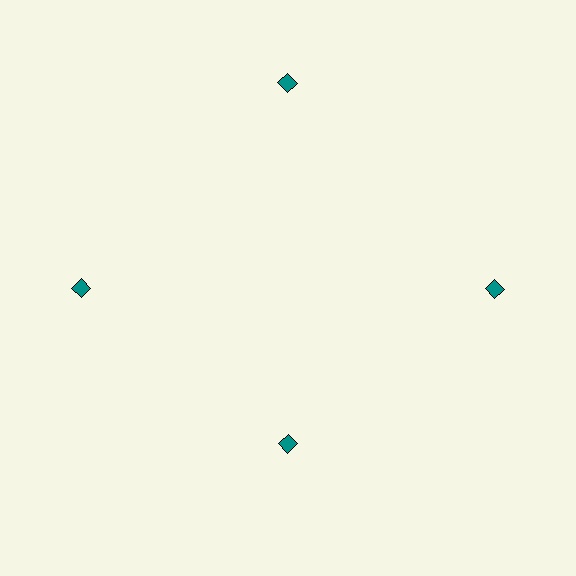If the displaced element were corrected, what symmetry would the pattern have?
It would have 4-fold rotational symmetry — the pattern would map onto itself every 90 degrees.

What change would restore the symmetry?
The symmetry would be restored by moving it outward, back onto the ring so that all 4 diamonds sit at equal angles and equal distance from the center.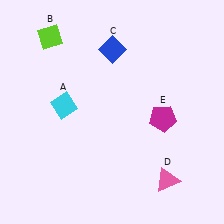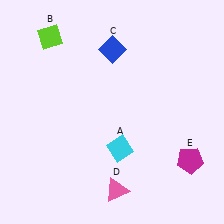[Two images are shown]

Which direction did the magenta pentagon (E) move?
The magenta pentagon (E) moved down.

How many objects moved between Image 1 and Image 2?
3 objects moved between the two images.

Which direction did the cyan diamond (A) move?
The cyan diamond (A) moved right.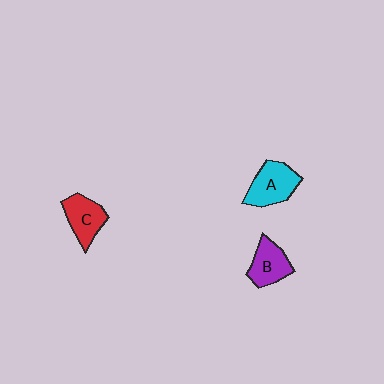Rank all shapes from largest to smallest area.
From largest to smallest: A (cyan), C (red), B (purple).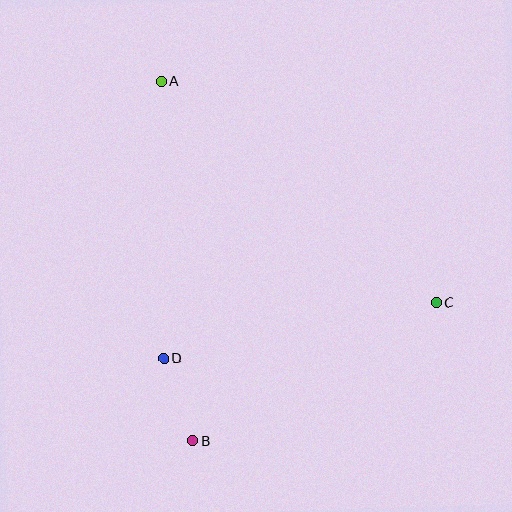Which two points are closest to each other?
Points B and D are closest to each other.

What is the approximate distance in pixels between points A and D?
The distance between A and D is approximately 277 pixels.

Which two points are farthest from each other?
Points A and B are farthest from each other.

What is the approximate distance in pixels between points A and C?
The distance between A and C is approximately 353 pixels.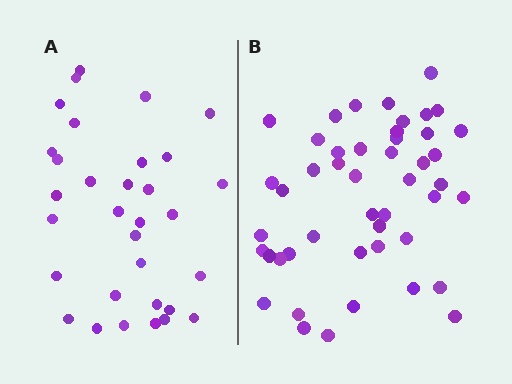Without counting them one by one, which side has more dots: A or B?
Region B (the right region) has more dots.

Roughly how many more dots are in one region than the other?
Region B has approximately 15 more dots than region A.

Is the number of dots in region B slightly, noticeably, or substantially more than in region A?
Region B has substantially more. The ratio is roughly 1.5 to 1.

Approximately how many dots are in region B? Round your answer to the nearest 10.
About 50 dots. (The exact count is 47, which rounds to 50.)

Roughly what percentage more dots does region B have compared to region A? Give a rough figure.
About 45% more.